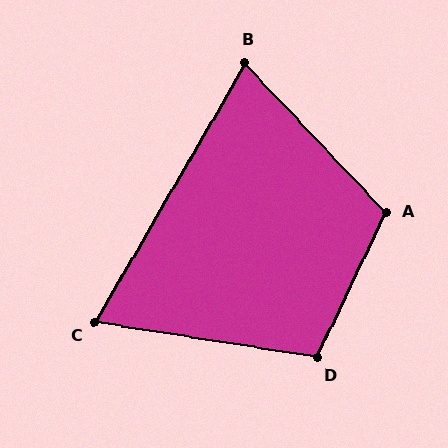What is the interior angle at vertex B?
Approximately 73 degrees (acute).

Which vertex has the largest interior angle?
A, at approximately 111 degrees.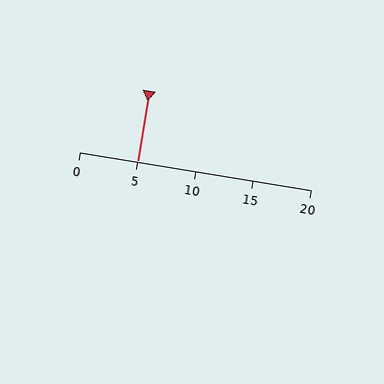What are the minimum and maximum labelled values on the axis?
The axis runs from 0 to 20.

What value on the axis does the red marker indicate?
The marker indicates approximately 5.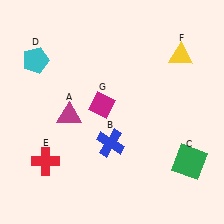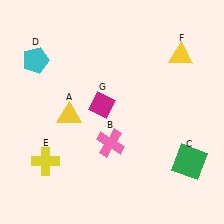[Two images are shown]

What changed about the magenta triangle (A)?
In Image 1, A is magenta. In Image 2, it changed to yellow.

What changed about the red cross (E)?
In Image 1, E is red. In Image 2, it changed to yellow.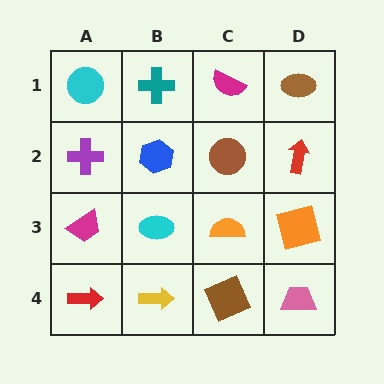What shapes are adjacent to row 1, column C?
A brown circle (row 2, column C), a teal cross (row 1, column B), a brown ellipse (row 1, column D).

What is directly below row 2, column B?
A cyan ellipse.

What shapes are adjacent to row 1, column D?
A red arrow (row 2, column D), a magenta semicircle (row 1, column C).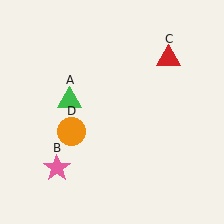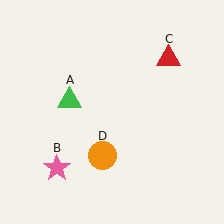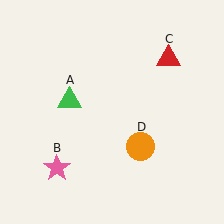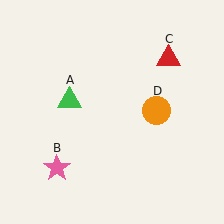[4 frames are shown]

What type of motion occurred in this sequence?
The orange circle (object D) rotated counterclockwise around the center of the scene.